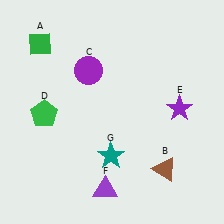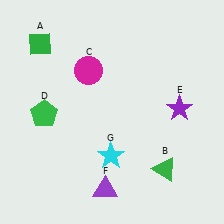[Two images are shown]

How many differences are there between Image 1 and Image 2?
There are 3 differences between the two images.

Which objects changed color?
B changed from brown to green. C changed from purple to magenta. G changed from teal to cyan.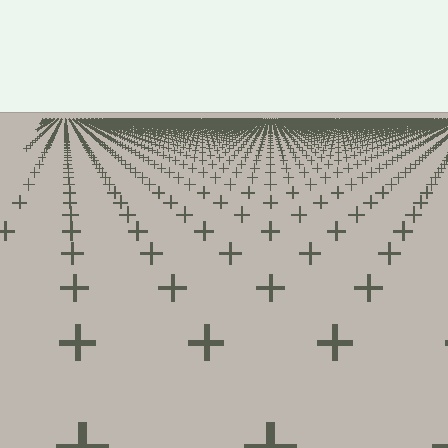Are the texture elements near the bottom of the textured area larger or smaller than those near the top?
Larger. Near the bottom, elements are closer to the viewer and appear at a bigger on-screen size.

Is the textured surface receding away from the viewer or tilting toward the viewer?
The surface is receding away from the viewer. Texture elements get smaller and denser toward the top.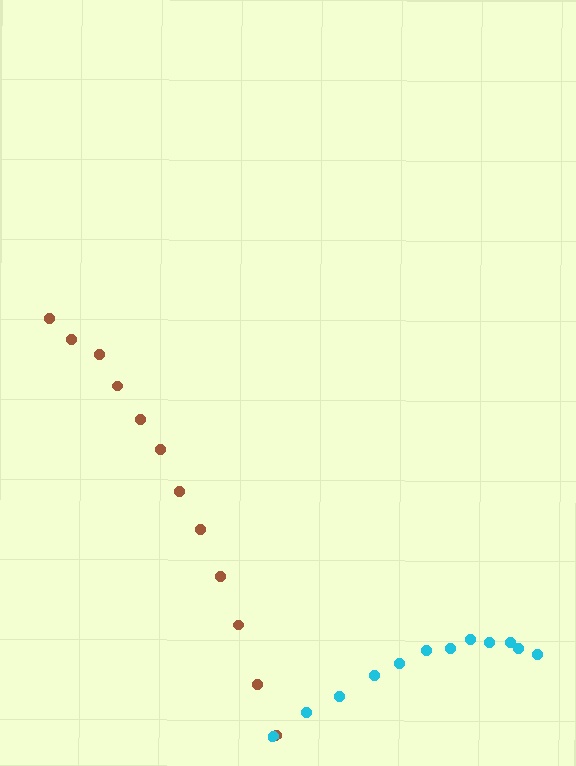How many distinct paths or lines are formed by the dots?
There are 2 distinct paths.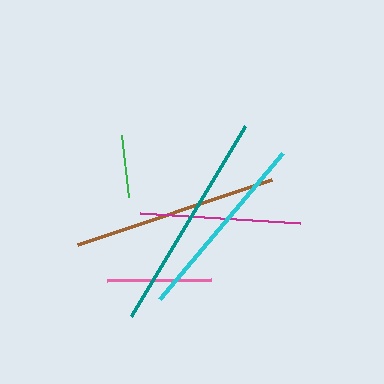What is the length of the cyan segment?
The cyan segment is approximately 191 pixels long.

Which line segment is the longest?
The teal line is the longest at approximately 221 pixels.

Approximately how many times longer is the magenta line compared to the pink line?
The magenta line is approximately 1.5 times the length of the pink line.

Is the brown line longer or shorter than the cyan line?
The brown line is longer than the cyan line.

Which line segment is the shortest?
The green line is the shortest at approximately 62 pixels.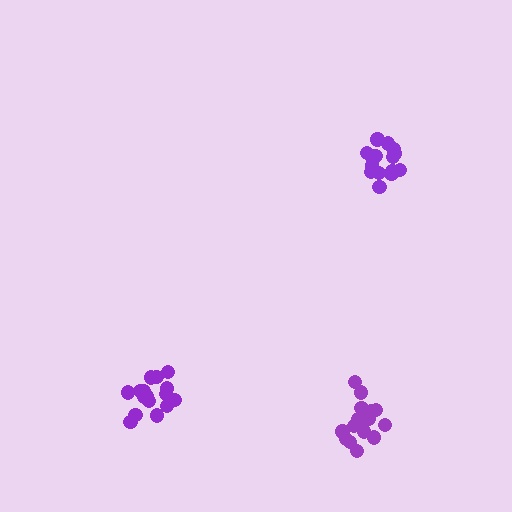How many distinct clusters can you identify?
There are 3 distinct clusters.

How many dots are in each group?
Group 1: 18 dots, Group 2: 16 dots, Group 3: 16 dots (50 total).